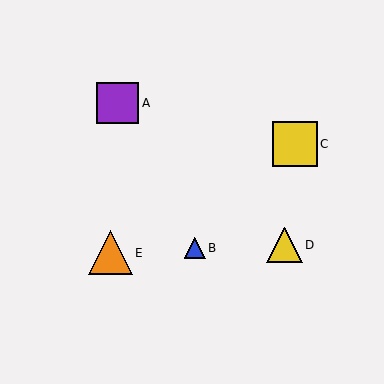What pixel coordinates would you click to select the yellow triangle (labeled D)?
Click at (284, 245) to select the yellow triangle D.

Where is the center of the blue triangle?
The center of the blue triangle is at (195, 248).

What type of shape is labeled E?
Shape E is an orange triangle.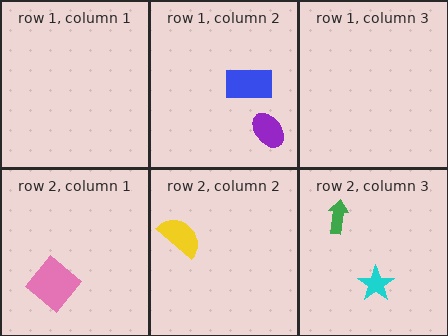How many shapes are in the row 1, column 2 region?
2.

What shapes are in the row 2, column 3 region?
The green arrow, the cyan star.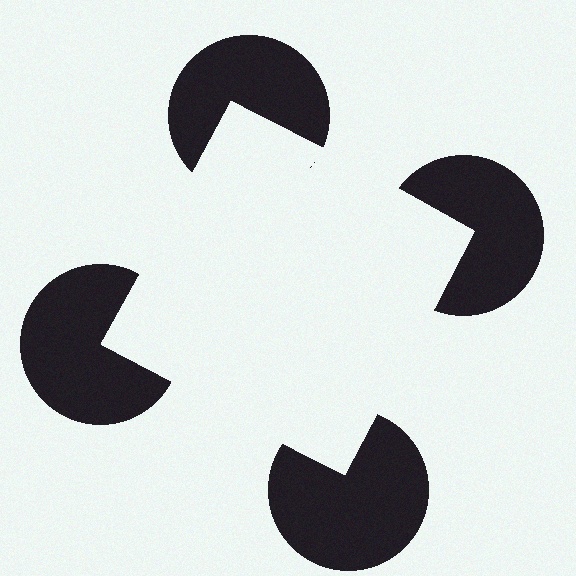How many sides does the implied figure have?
4 sides.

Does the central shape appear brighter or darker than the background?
It typically appears slightly brighter than the background, even though no actual brightness change is drawn.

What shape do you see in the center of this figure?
An illusory square — its edges are inferred from the aligned wedge cuts in the pac-man discs, not physically drawn.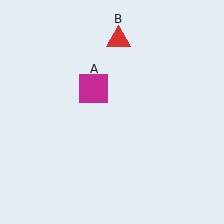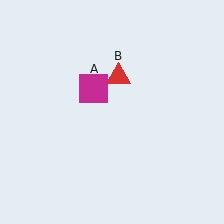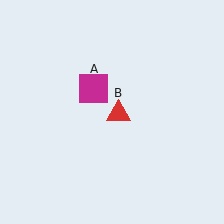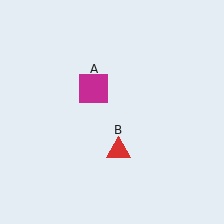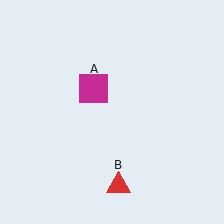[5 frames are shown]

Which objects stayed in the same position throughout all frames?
Magenta square (object A) remained stationary.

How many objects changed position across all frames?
1 object changed position: red triangle (object B).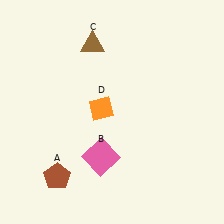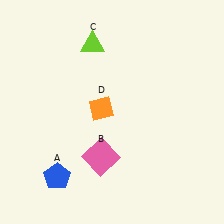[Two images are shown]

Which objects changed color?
A changed from brown to blue. C changed from brown to lime.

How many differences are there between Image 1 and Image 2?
There are 2 differences between the two images.